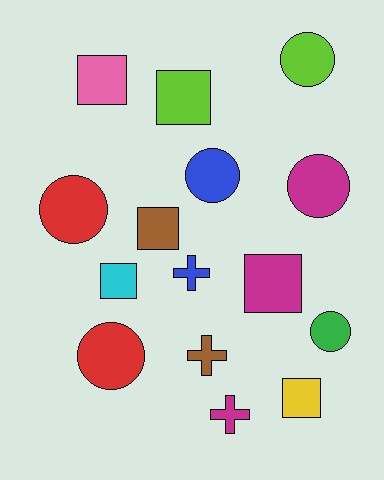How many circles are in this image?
There are 6 circles.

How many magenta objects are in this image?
There are 3 magenta objects.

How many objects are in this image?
There are 15 objects.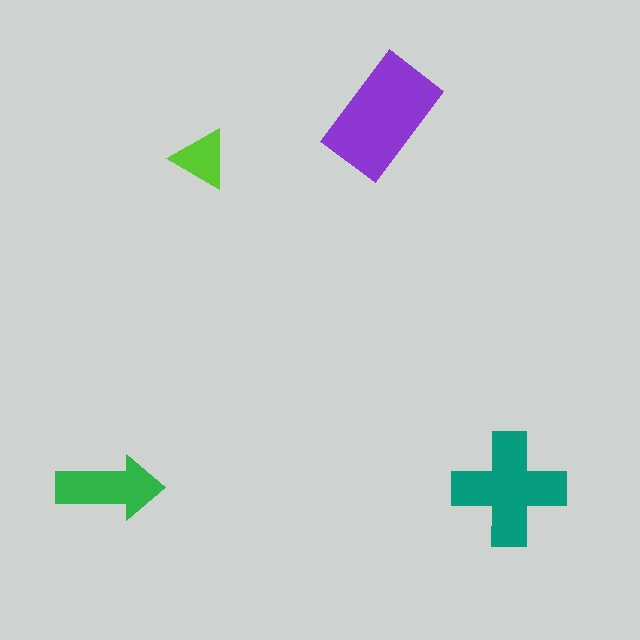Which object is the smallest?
The lime triangle.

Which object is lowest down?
The teal cross is bottommost.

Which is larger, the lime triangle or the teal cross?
The teal cross.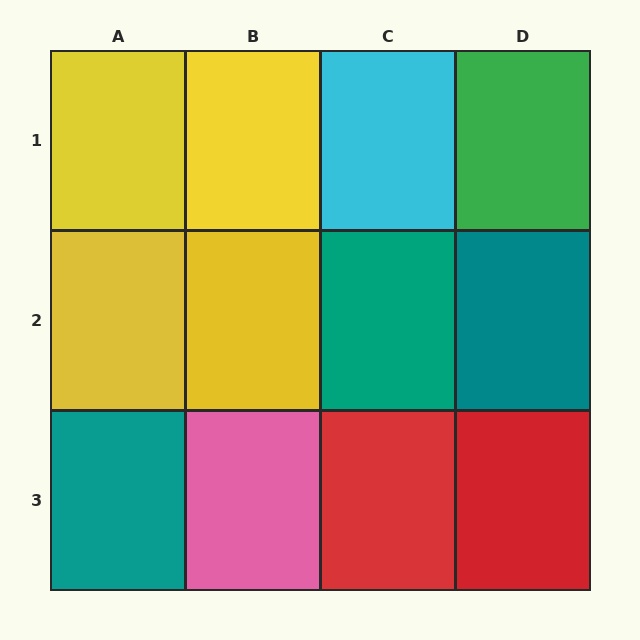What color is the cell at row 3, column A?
Teal.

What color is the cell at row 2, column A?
Yellow.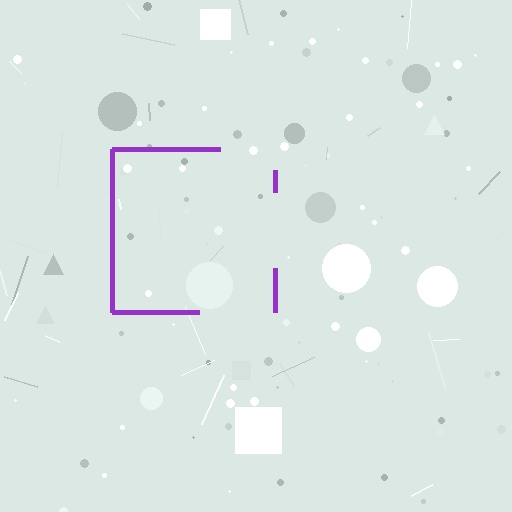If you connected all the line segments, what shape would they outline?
They would outline a square.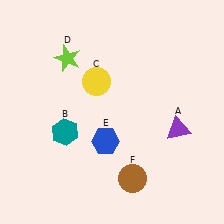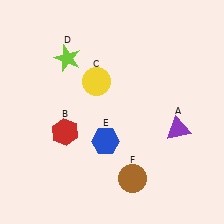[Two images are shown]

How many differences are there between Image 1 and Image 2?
There is 1 difference between the two images.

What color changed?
The hexagon (B) changed from teal in Image 1 to red in Image 2.